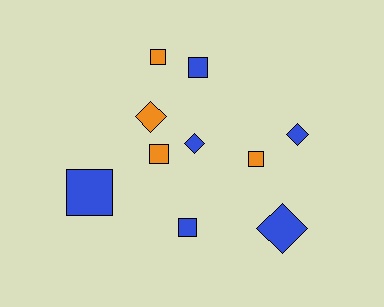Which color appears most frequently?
Blue, with 6 objects.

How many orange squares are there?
There are 3 orange squares.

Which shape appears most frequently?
Square, with 6 objects.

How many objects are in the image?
There are 10 objects.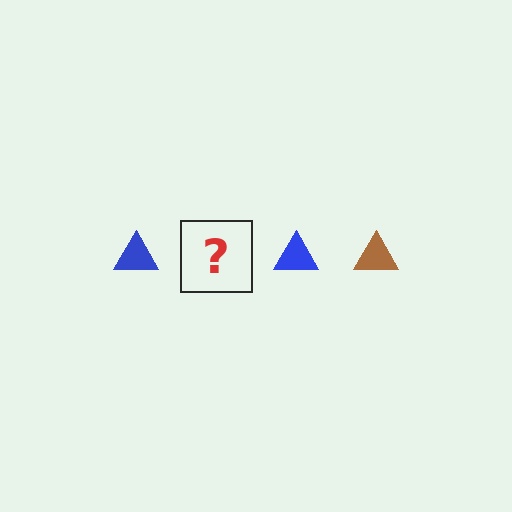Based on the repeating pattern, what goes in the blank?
The blank should be a brown triangle.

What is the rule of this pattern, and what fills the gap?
The rule is that the pattern cycles through blue, brown triangles. The gap should be filled with a brown triangle.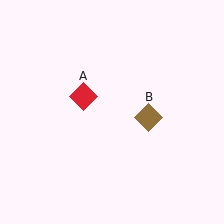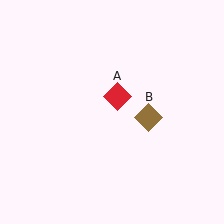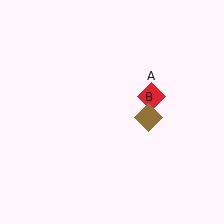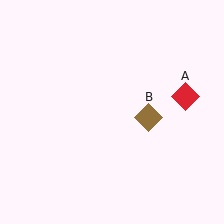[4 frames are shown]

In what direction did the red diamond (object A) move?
The red diamond (object A) moved right.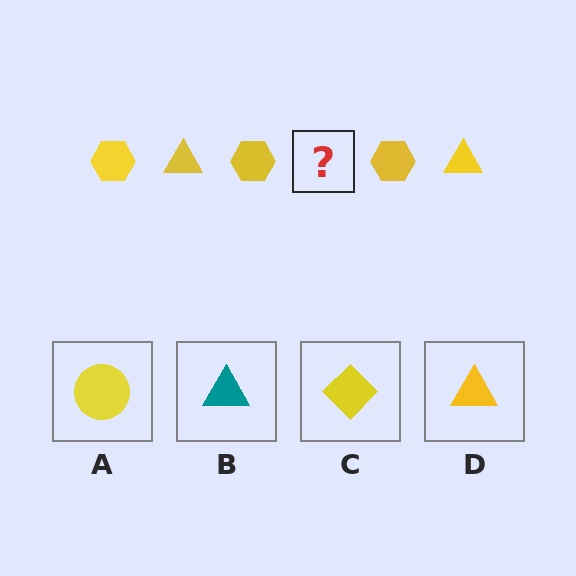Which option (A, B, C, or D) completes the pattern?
D.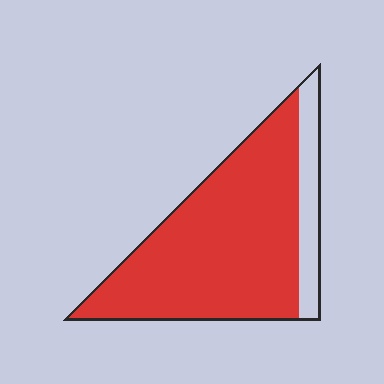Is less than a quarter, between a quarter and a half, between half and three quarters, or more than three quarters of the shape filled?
More than three quarters.